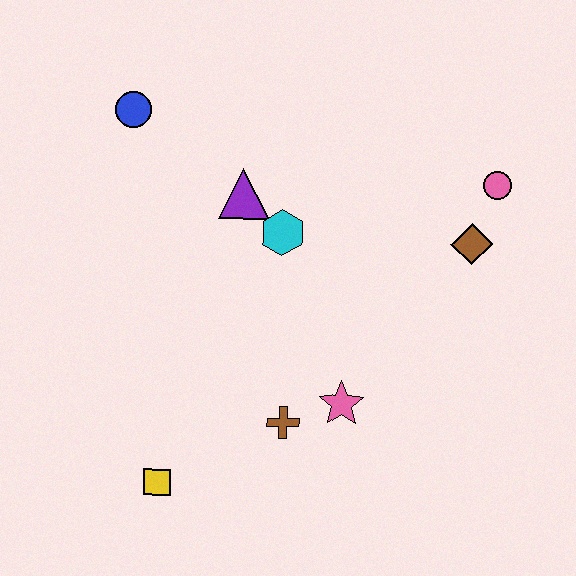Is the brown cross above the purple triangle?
No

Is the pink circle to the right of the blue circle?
Yes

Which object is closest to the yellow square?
The brown cross is closest to the yellow square.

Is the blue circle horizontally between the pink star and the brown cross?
No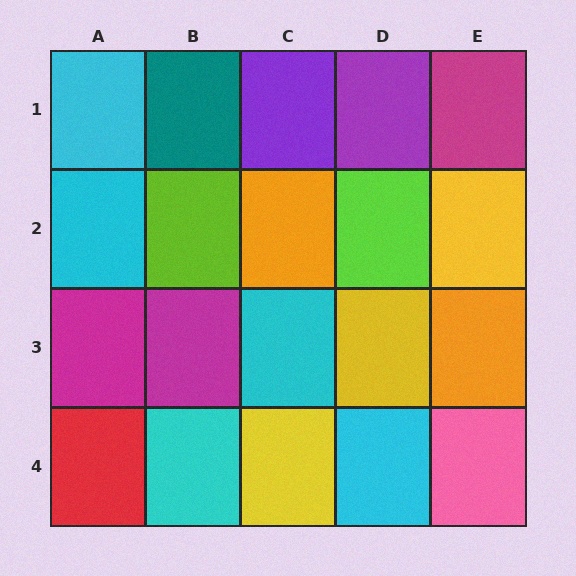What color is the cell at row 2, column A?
Cyan.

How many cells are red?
1 cell is red.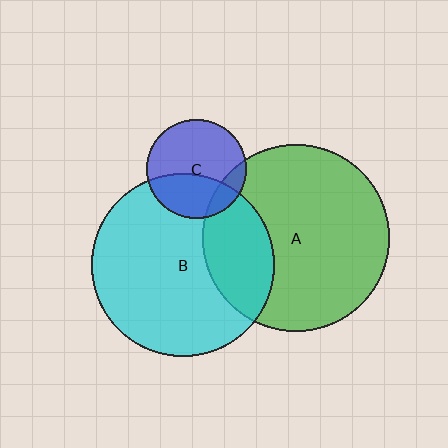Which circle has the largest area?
Circle A (green).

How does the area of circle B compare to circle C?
Approximately 3.4 times.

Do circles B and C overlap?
Yes.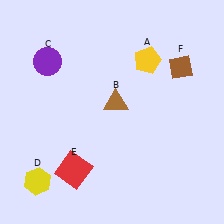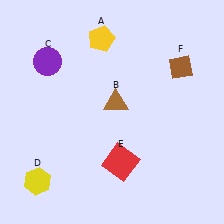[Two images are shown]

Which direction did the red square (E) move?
The red square (E) moved right.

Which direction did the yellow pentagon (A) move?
The yellow pentagon (A) moved left.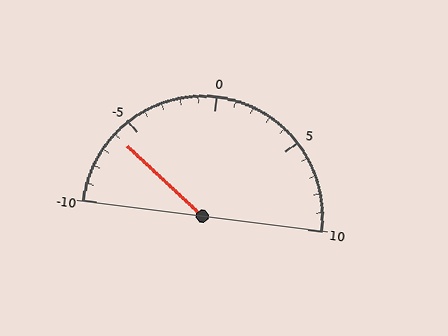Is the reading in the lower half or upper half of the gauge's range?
The reading is in the lower half of the range (-10 to 10).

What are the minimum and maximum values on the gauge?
The gauge ranges from -10 to 10.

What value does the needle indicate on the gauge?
The needle indicates approximately -6.